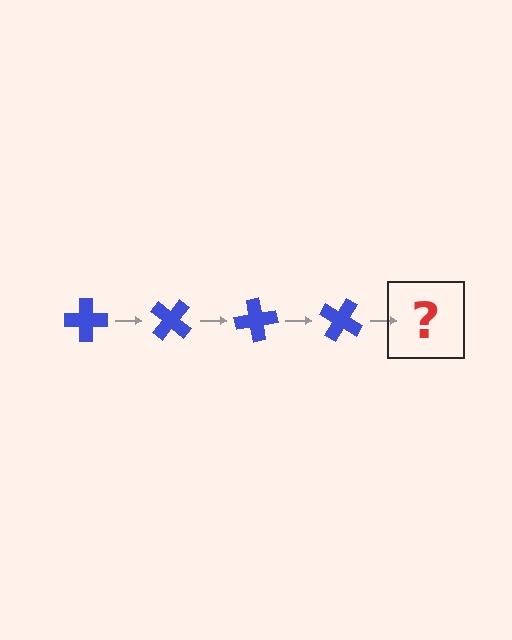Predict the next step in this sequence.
The next step is a blue cross rotated 160 degrees.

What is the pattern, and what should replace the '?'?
The pattern is that the cross rotates 40 degrees each step. The '?' should be a blue cross rotated 160 degrees.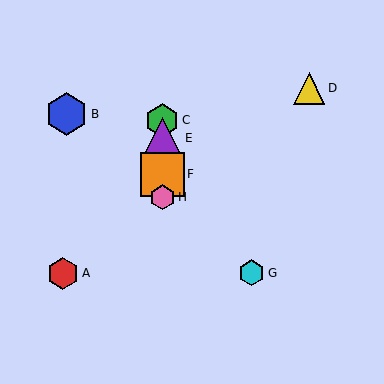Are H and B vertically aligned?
No, H is at x≈162 and B is at x≈66.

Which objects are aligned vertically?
Objects C, E, F, H are aligned vertically.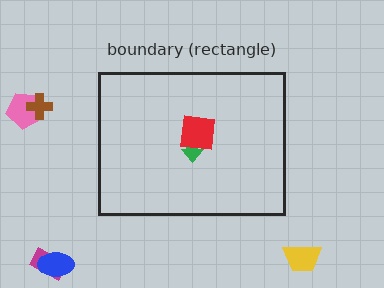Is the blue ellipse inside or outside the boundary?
Outside.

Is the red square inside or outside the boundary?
Inside.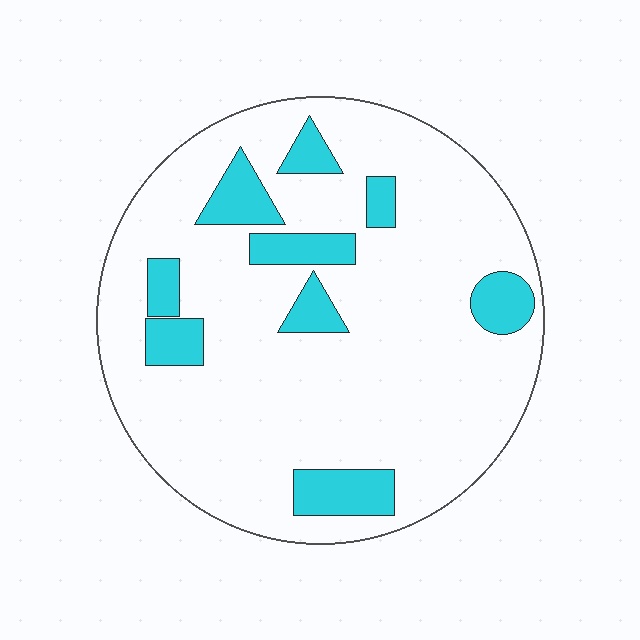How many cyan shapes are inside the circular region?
9.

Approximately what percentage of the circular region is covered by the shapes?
Approximately 15%.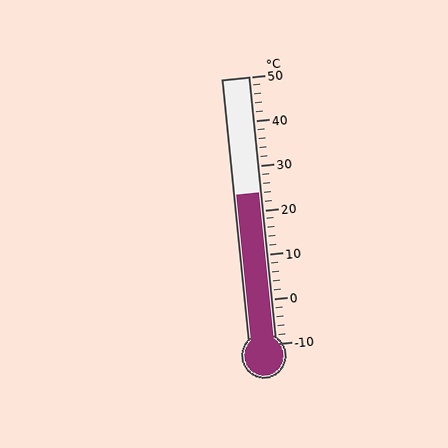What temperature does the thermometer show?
The thermometer shows approximately 24°C.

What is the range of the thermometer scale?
The thermometer scale ranges from -10°C to 50°C.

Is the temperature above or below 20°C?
The temperature is above 20°C.